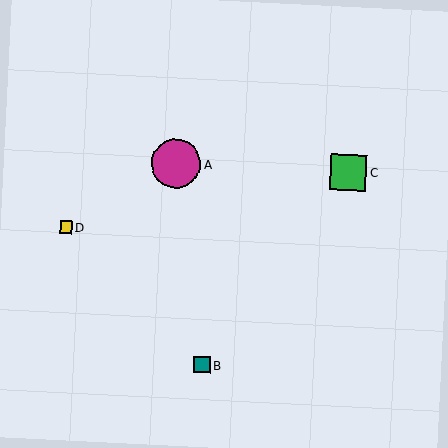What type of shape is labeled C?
Shape C is a green square.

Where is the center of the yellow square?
The center of the yellow square is at (66, 227).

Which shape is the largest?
The magenta circle (labeled A) is the largest.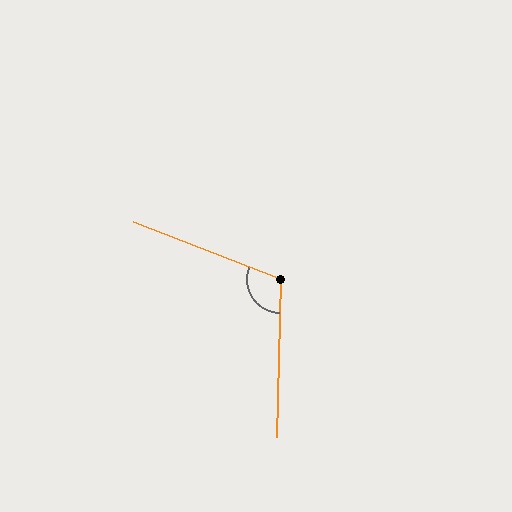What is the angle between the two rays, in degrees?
Approximately 109 degrees.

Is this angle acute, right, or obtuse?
It is obtuse.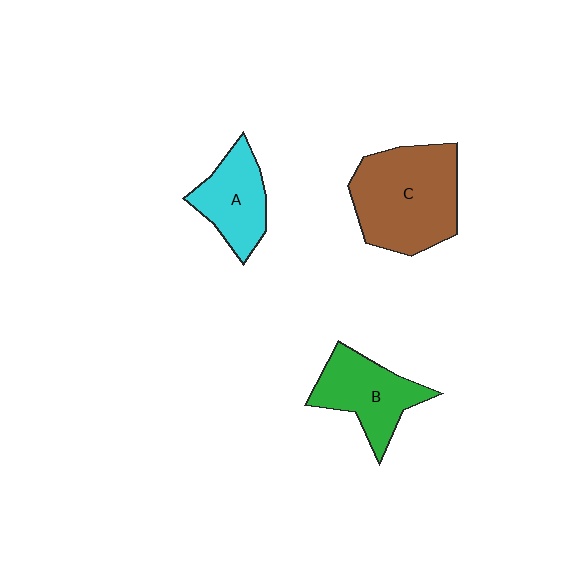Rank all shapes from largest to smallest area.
From largest to smallest: C (brown), B (green), A (cyan).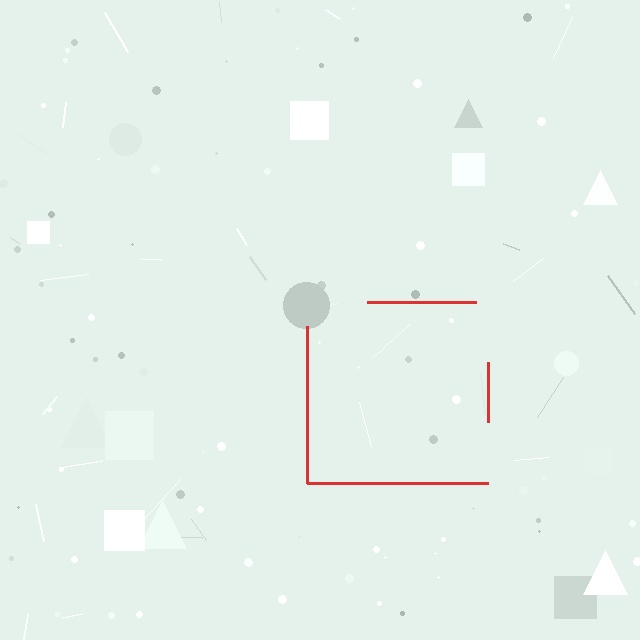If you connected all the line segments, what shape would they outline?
They would outline a square.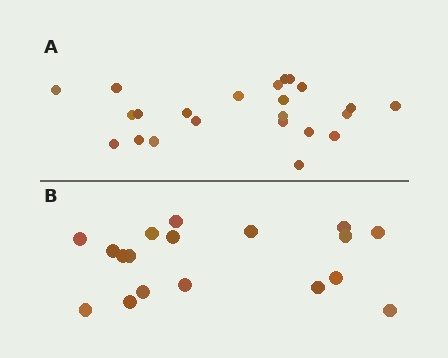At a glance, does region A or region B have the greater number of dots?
Region A (the top region) has more dots.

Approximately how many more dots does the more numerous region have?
Region A has about 5 more dots than region B.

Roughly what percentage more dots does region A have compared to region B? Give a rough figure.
About 30% more.